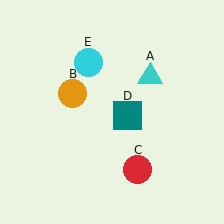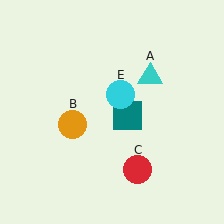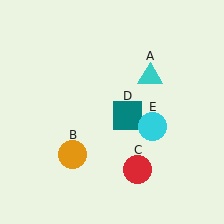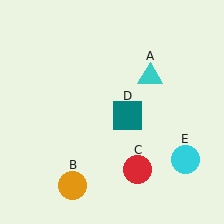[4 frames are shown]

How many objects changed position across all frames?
2 objects changed position: orange circle (object B), cyan circle (object E).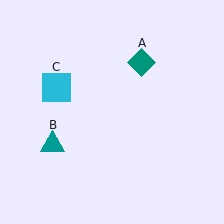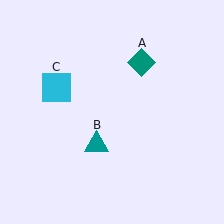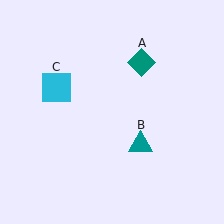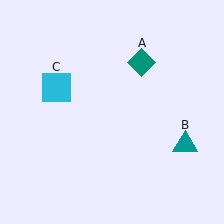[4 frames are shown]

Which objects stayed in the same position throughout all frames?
Teal diamond (object A) and cyan square (object C) remained stationary.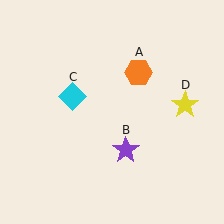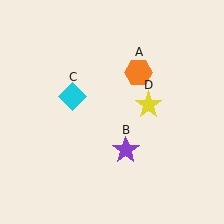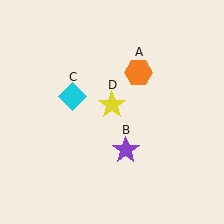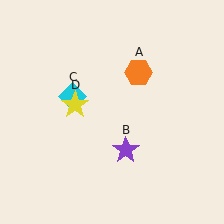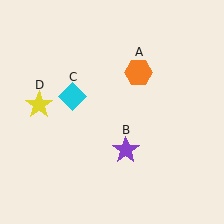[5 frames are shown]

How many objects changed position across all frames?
1 object changed position: yellow star (object D).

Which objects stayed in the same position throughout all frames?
Orange hexagon (object A) and purple star (object B) and cyan diamond (object C) remained stationary.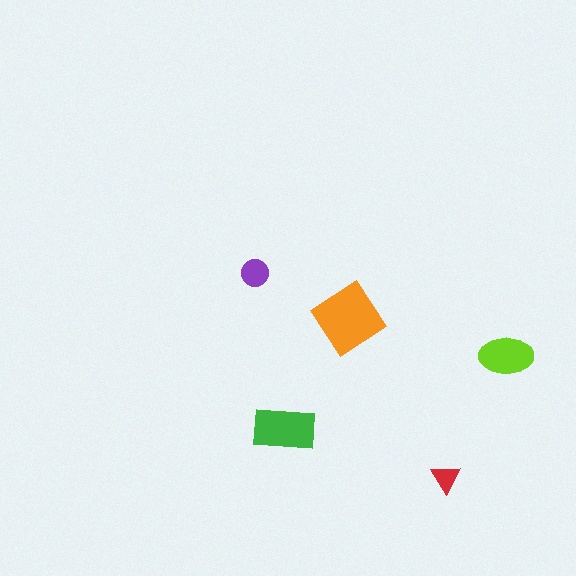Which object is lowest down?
The red triangle is bottommost.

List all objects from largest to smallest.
The orange diamond, the green rectangle, the lime ellipse, the purple circle, the red triangle.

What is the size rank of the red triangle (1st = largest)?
5th.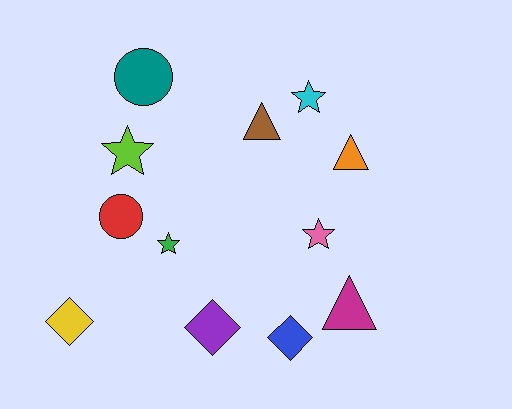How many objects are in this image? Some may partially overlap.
There are 12 objects.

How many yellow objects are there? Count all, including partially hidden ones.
There is 1 yellow object.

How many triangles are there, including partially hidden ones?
There are 3 triangles.